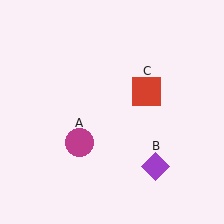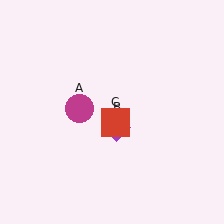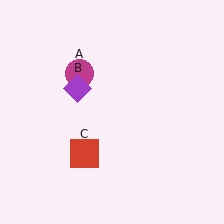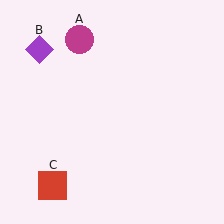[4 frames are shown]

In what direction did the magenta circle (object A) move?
The magenta circle (object A) moved up.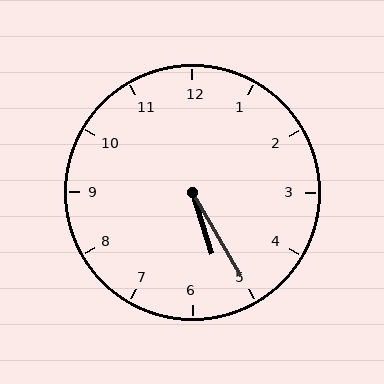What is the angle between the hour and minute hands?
Approximately 12 degrees.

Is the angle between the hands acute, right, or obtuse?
It is acute.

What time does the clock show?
5:25.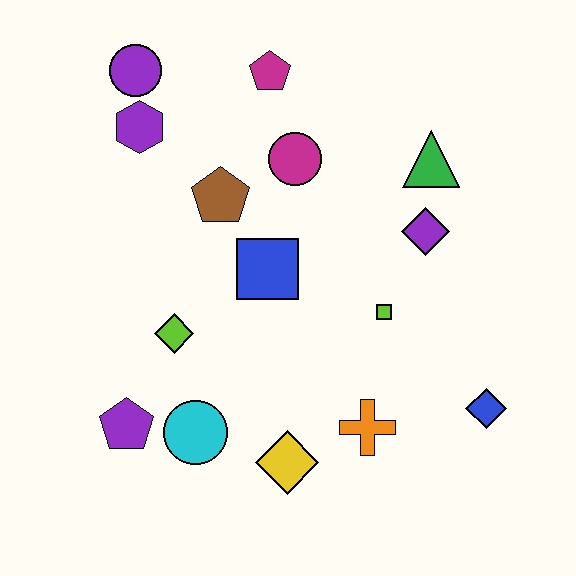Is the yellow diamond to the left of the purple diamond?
Yes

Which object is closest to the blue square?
The brown pentagon is closest to the blue square.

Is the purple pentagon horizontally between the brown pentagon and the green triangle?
No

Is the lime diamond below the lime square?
Yes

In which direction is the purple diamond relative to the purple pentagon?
The purple diamond is to the right of the purple pentagon.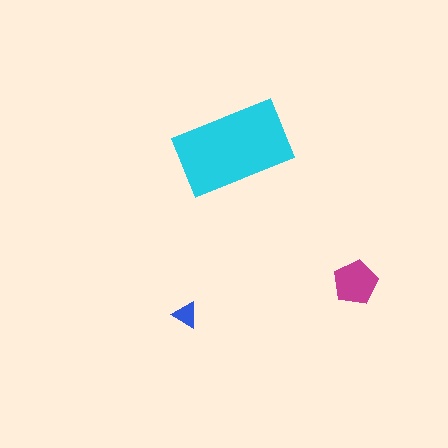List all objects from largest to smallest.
The cyan rectangle, the magenta pentagon, the blue triangle.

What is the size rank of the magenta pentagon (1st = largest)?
2nd.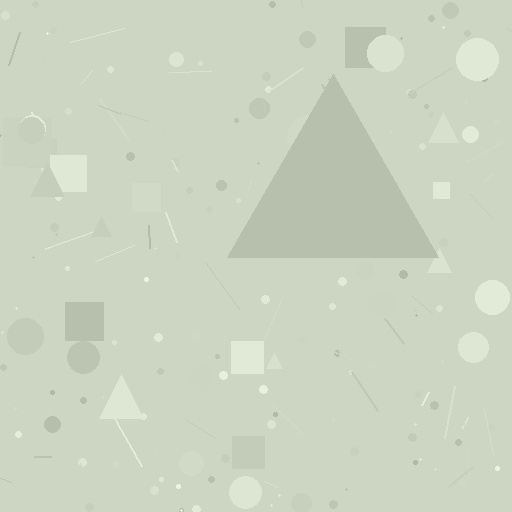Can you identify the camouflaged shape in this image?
The camouflaged shape is a triangle.